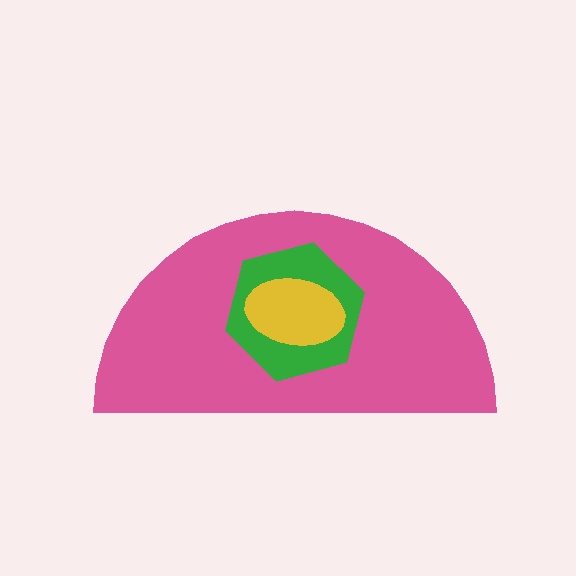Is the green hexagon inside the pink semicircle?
Yes.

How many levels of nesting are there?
3.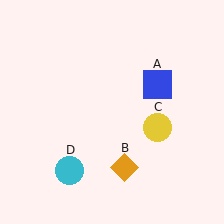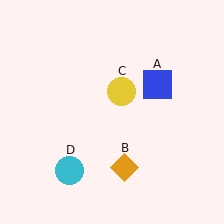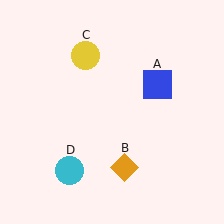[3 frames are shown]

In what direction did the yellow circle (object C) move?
The yellow circle (object C) moved up and to the left.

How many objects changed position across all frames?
1 object changed position: yellow circle (object C).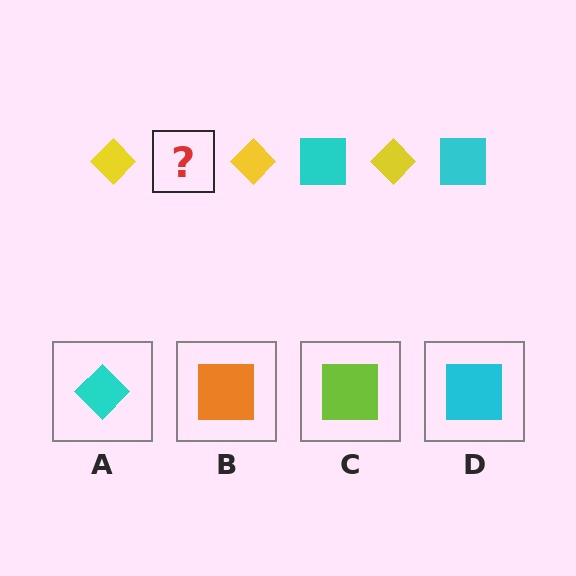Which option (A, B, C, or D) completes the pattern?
D.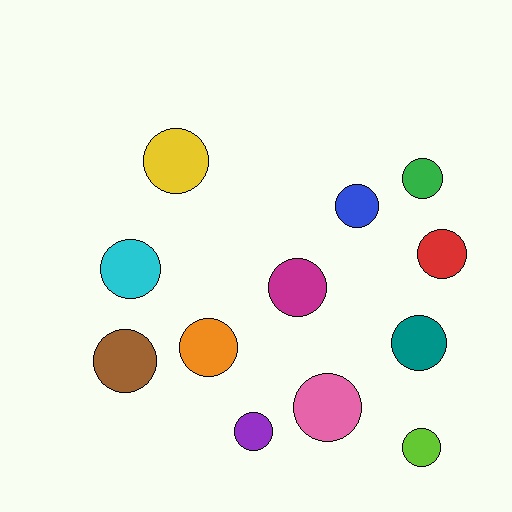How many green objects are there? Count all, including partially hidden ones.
There is 1 green object.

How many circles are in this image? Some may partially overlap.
There are 12 circles.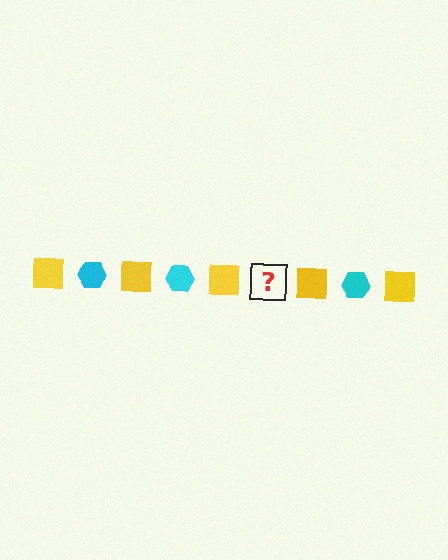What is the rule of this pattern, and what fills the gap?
The rule is that the pattern alternates between yellow square and cyan hexagon. The gap should be filled with a cyan hexagon.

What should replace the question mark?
The question mark should be replaced with a cyan hexagon.